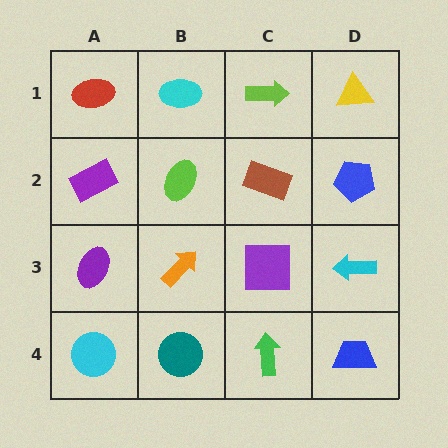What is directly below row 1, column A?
A purple rectangle.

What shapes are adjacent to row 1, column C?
A brown rectangle (row 2, column C), a cyan ellipse (row 1, column B), a yellow triangle (row 1, column D).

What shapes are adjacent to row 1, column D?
A blue pentagon (row 2, column D), a lime arrow (row 1, column C).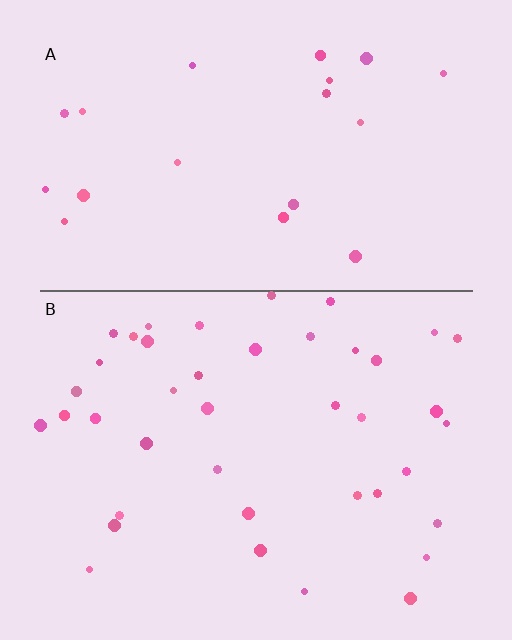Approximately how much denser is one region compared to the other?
Approximately 2.0× — region B over region A.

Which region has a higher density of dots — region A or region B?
B (the bottom).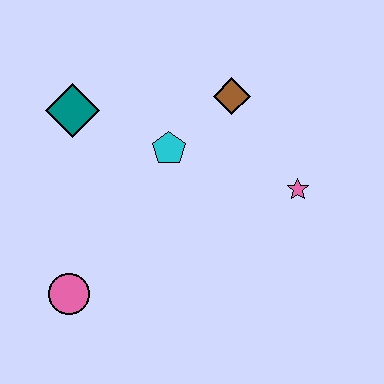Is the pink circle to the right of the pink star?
No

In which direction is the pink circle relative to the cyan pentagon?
The pink circle is below the cyan pentagon.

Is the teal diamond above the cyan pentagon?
Yes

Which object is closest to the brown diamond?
The cyan pentagon is closest to the brown diamond.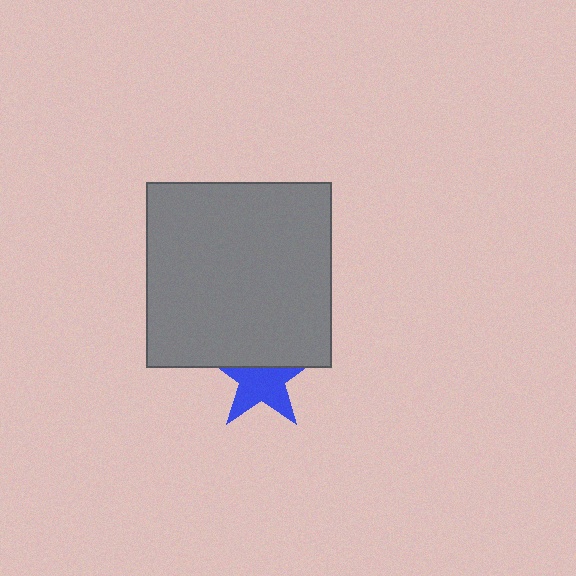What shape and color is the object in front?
The object in front is a gray square.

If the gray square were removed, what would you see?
You would see the complete blue star.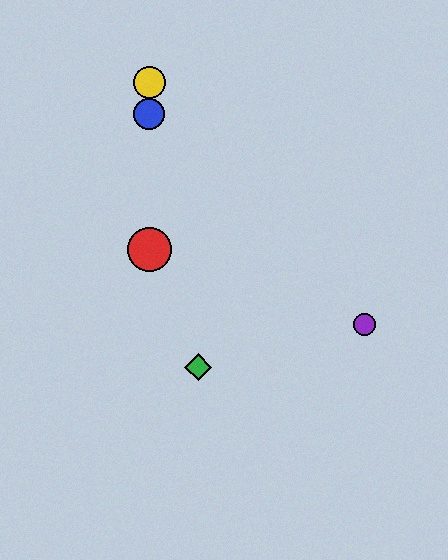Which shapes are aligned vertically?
The red circle, the blue circle, the yellow circle are aligned vertically.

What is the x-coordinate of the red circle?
The red circle is at x≈149.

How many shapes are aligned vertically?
3 shapes (the red circle, the blue circle, the yellow circle) are aligned vertically.